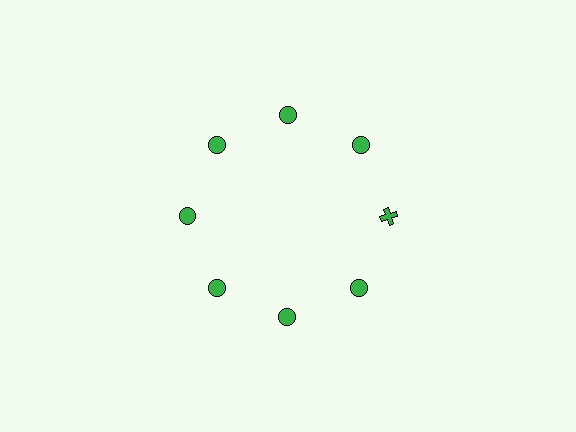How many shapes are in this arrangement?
There are 8 shapes arranged in a ring pattern.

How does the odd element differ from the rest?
It has a different shape: cross instead of circle.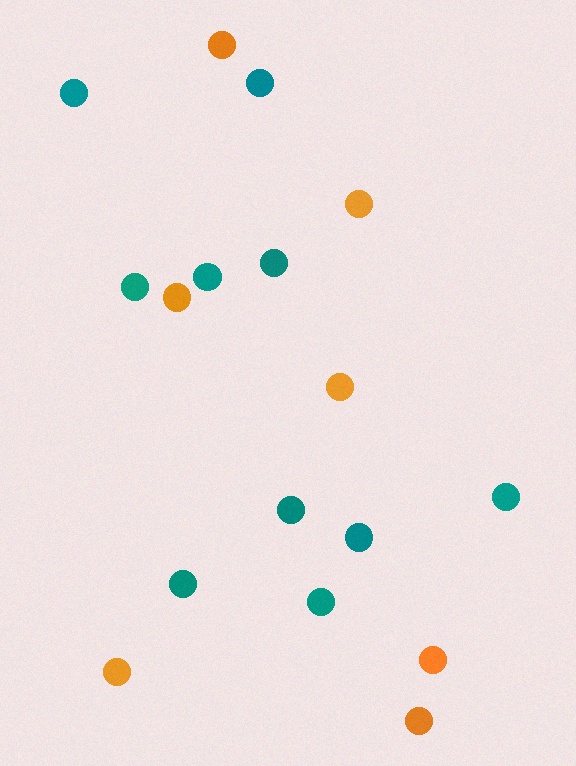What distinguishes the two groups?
There are 2 groups: one group of teal circles (10) and one group of orange circles (7).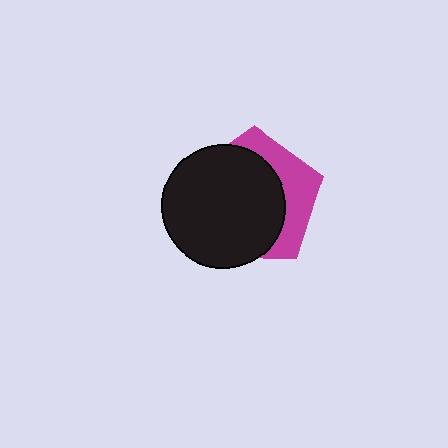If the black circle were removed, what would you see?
You would see the complete magenta pentagon.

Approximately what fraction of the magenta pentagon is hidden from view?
Roughly 67% of the magenta pentagon is hidden behind the black circle.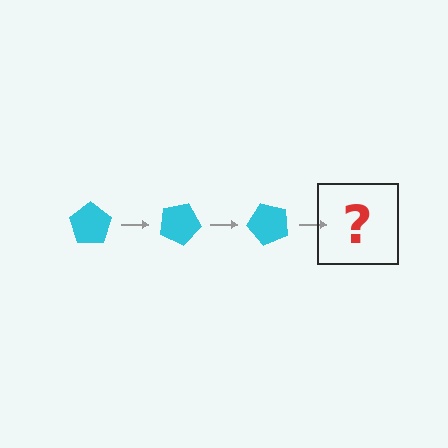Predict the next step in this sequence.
The next step is a cyan pentagon rotated 75 degrees.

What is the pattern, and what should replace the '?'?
The pattern is that the pentagon rotates 25 degrees each step. The '?' should be a cyan pentagon rotated 75 degrees.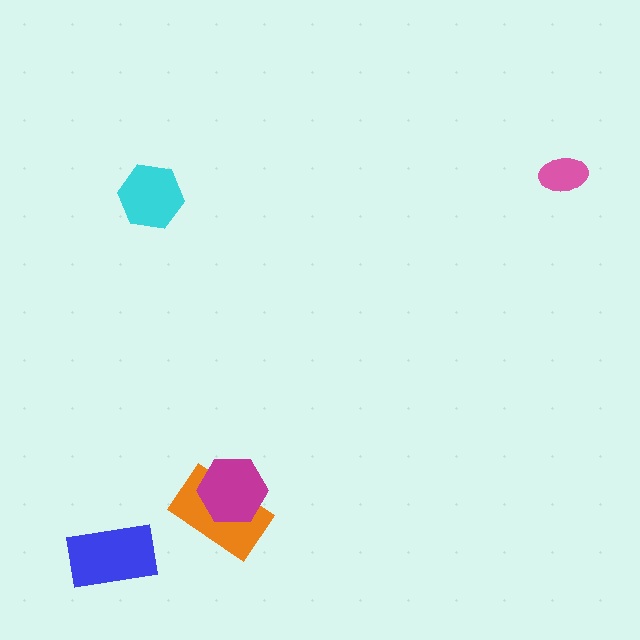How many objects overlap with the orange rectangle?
1 object overlaps with the orange rectangle.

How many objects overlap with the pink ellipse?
0 objects overlap with the pink ellipse.